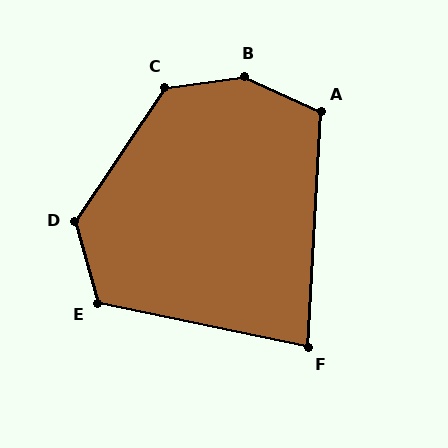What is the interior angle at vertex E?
Approximately 117 degrees (obtuse).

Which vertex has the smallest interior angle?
F, at approximately 82 degrees.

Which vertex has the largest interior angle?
B, at approximately 148 degrees.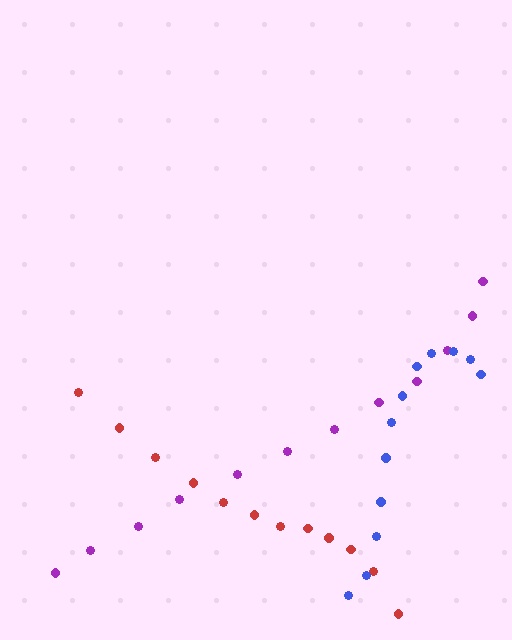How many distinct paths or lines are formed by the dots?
There are 3 distinct paths.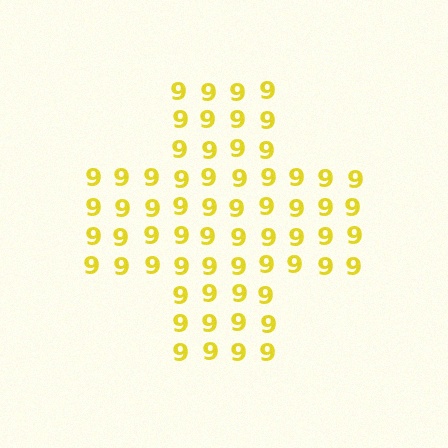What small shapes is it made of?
It is made of small digit 9's.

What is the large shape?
The large shape is a cross.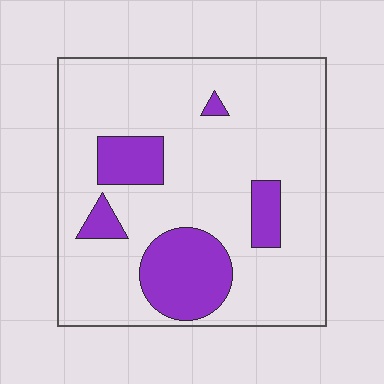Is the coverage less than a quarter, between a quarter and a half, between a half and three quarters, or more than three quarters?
Less than a quarter.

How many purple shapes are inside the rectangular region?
5.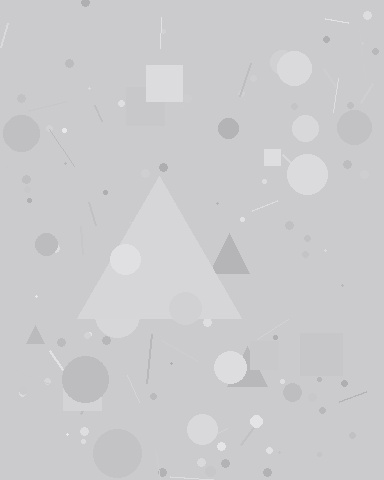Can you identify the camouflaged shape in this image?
The camouflaged shape is a triangle.